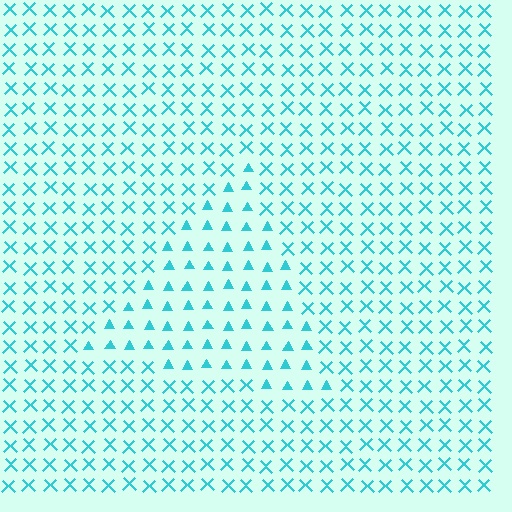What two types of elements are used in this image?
The image uses triangles inside the triangle region and X marks outside it.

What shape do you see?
I see a triangle.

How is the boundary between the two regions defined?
The boundary is defined by a change in element shape: triangles inside vs. X marks outside. All elements share the same color and spacing.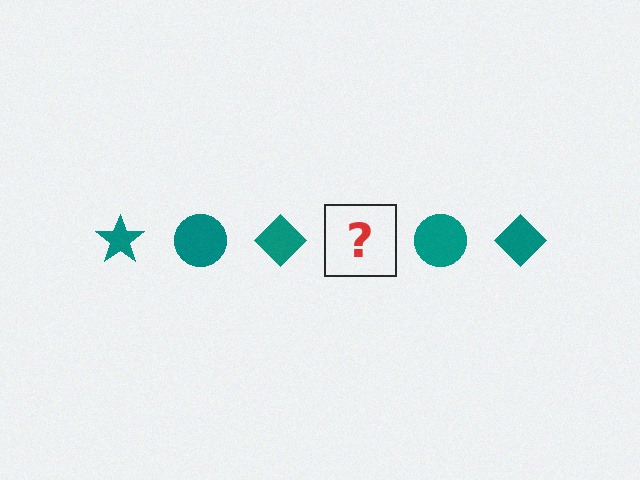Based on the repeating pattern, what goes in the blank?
The blank should be a teal star.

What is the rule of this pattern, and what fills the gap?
The rule is that the pattern cycles through star, circle, diamond shapes in teal. The gap should be filled with a teal star.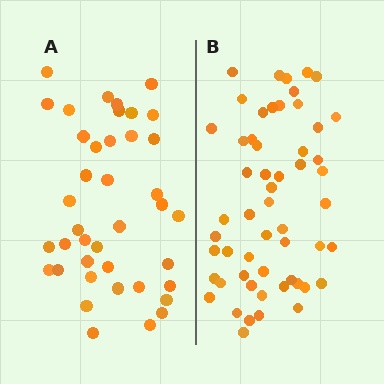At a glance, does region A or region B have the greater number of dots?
Region B (the right region) has more dots.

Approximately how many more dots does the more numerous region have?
Region B has approximately 15 more dots than region A.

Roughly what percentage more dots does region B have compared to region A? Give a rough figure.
About 40% more.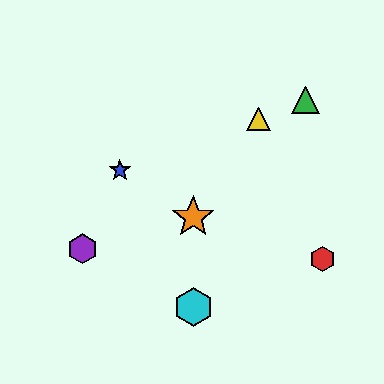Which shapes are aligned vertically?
The orange star, the cyan hexagon are aligned vertically.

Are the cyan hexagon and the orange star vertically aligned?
Yes, both are at x≈193.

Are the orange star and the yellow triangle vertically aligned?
No, the orange star is at x≈193 and the yellow triangle is at x≈259.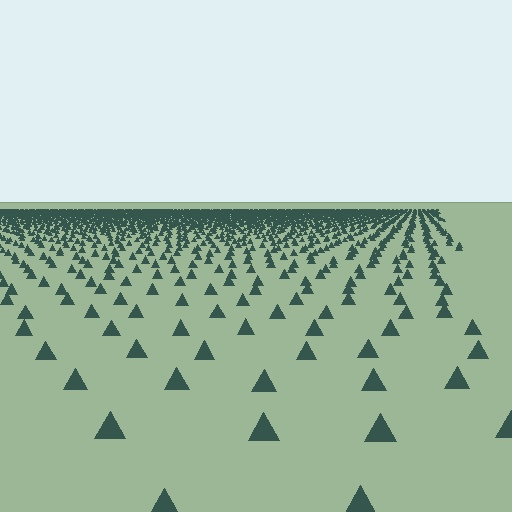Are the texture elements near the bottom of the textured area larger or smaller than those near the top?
Larger. Near the bottom, elements are closer to the viewer and appear at a bigger on-screen size.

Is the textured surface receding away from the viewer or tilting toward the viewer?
The surface is receding away from the viewer. Texture elements get smaller and denser toward the top.